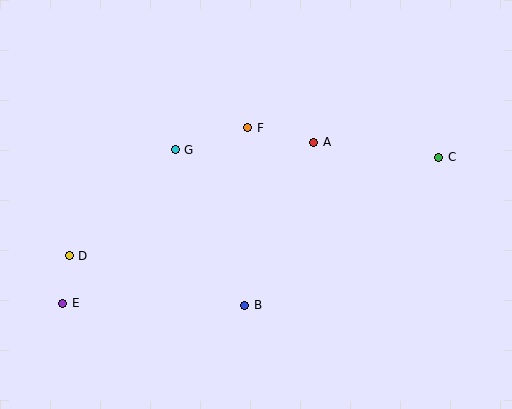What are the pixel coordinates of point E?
Point E is at (63, 303).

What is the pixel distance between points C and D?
The distance between C and D is 382 pixels.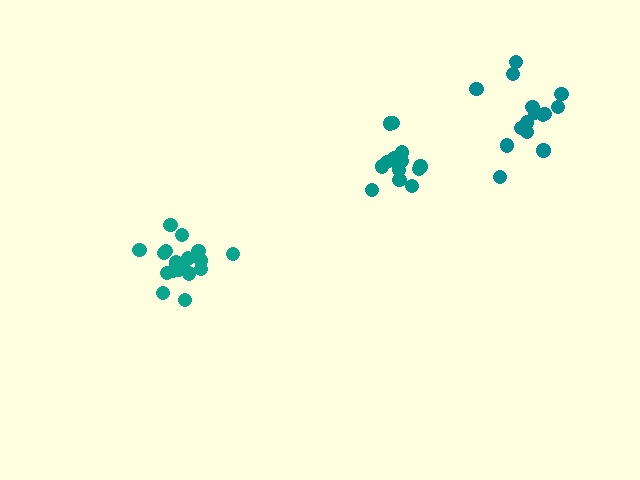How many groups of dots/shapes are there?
There are 3 groups.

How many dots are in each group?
Group 1: 15 dots, Group 2: 15 dots, Group 3: 18 dots (48 total).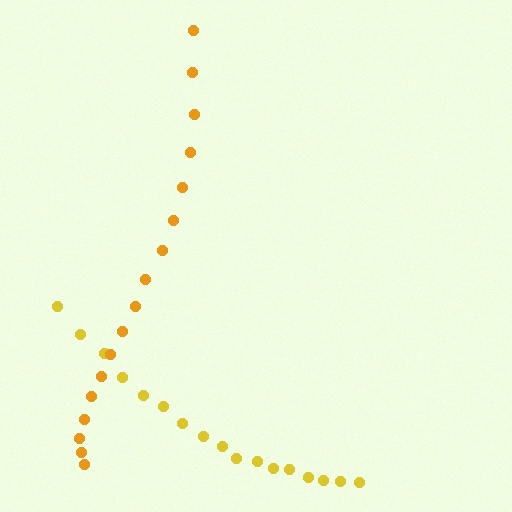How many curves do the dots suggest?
There are 2 distinct paths.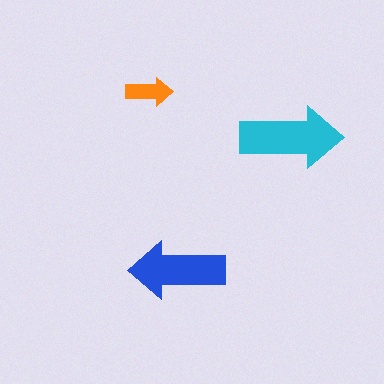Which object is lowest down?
The blue arrow is bottommost.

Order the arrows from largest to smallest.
the cyan one, the blue one, the orange one.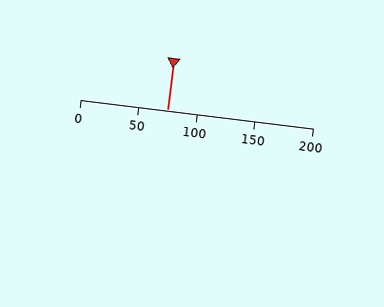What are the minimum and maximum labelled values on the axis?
The axis runs from 0 to 200.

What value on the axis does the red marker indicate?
The marker indicates approximately 75.